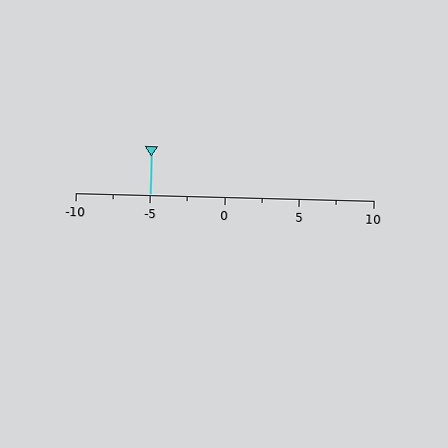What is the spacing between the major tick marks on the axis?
The major ticks are spaced 5 apart.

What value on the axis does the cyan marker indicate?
The marker indicates approximately -5.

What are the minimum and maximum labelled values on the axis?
The axis runs from -10 to 10.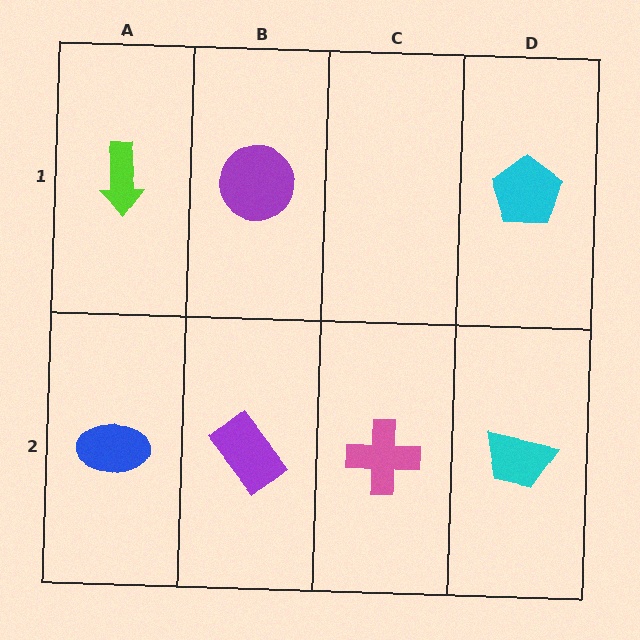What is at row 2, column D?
A cyan trapezoid.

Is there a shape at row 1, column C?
No, that cell is empty.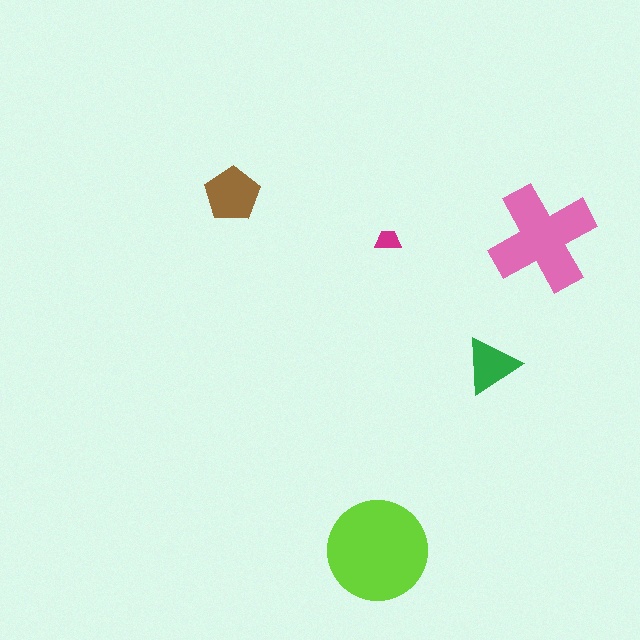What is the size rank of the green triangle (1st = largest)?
4th.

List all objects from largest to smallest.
The lime circle, the pink cross, the brown pentagon, the green triangle, the magenta trapezoid.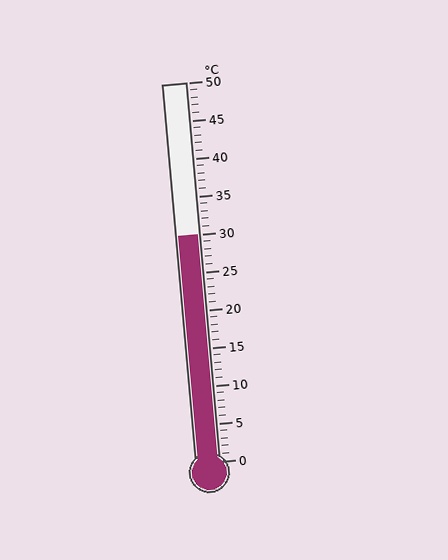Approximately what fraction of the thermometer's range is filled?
The thermometer is filled to approximately 60% of its range.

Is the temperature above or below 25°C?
The temperature is above 25°C.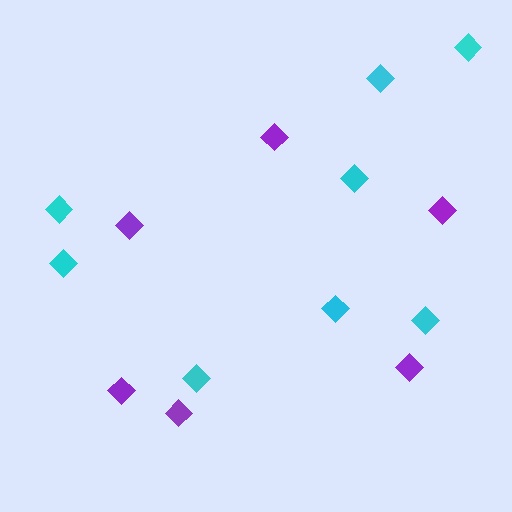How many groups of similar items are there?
There are 2 groups: one group of purple diamonds (6) and one group of cyan diamonds (8).